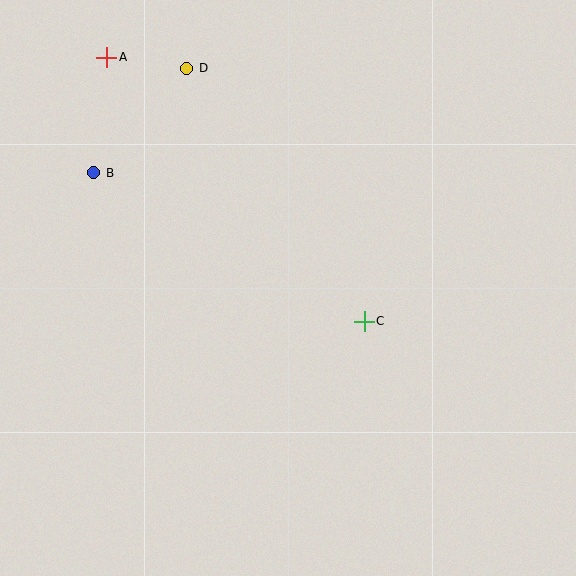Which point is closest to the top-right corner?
Point C is closest to the top-right corner.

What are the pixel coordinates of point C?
Point C is at (364, 321).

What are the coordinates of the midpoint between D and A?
The midpoint between D and A is at (147, 63).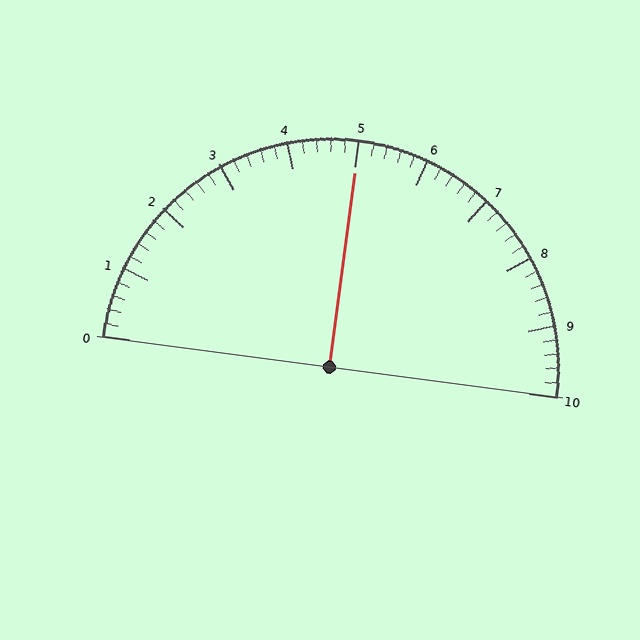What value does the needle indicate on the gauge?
The needle indicates approximately 5.0.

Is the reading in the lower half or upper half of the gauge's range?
The reading is in the upper half of the range (0 to 10).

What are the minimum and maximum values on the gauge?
The gauge ranges from 0 to 10.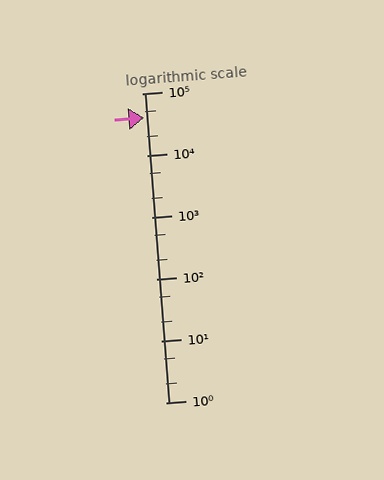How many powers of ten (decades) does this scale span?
The scale spans 5 decades, from 1 to 100000.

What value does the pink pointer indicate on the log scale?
The pointer indicates approximately 40000.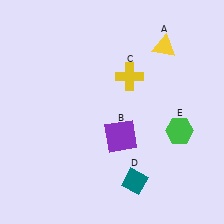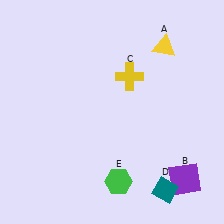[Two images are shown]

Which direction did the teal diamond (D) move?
The teal diamond (D) moved right.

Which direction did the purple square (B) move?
The purple square (B) moved right.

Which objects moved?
The objects that moved are: the purple square (B), the teal diamond (D), the green hexagon (E).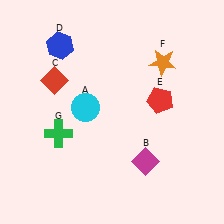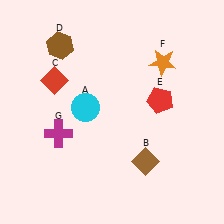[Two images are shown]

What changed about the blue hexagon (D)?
In Image 1, D is blue. In Image 2, it changed to brown.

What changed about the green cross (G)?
In Image 1, G is green. In Image 2, it changed to magenta.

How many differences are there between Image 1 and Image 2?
There are 3 differences between the two images.